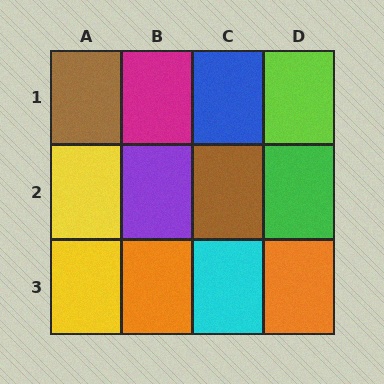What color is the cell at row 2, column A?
Yellow.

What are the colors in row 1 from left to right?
Brown, magenta, blue, lime.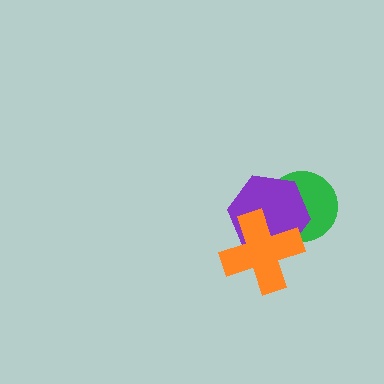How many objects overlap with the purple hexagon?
2 objects overlap with the purple hexagon.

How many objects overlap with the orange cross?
2 objects overlap with the orange cross.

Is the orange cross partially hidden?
No, no other shape covers it.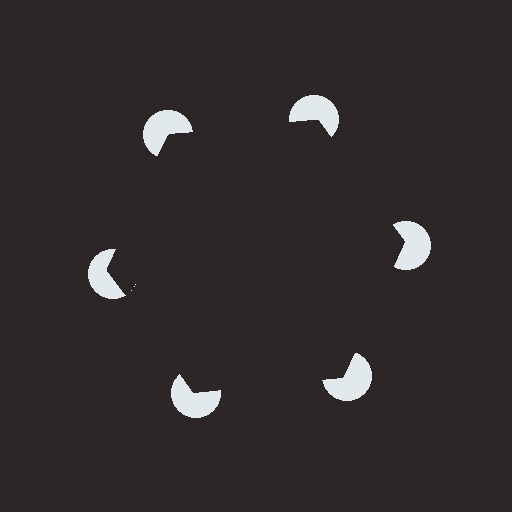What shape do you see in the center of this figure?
An illusory hexagon — its edges are inferred from the aligned wedge cuts in the pac-man discs, not physically drawn.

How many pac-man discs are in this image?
There are 6 — one at each vertex of the illusory hexagon.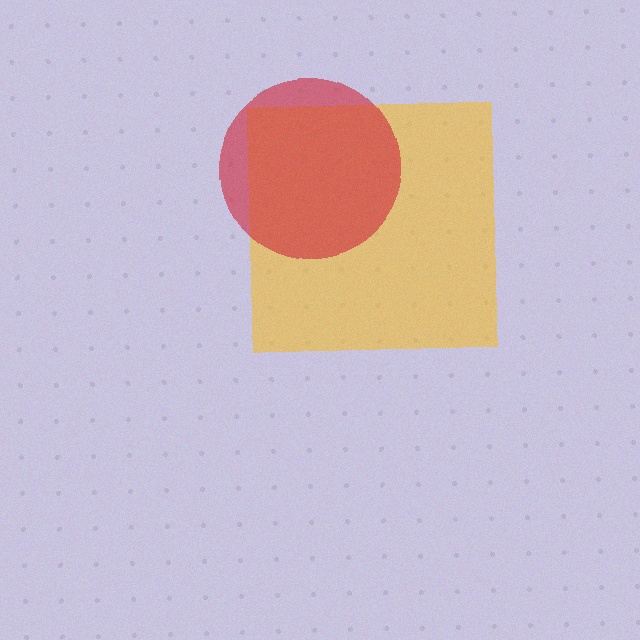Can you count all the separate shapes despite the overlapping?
Yes, there are 2 separate shapes.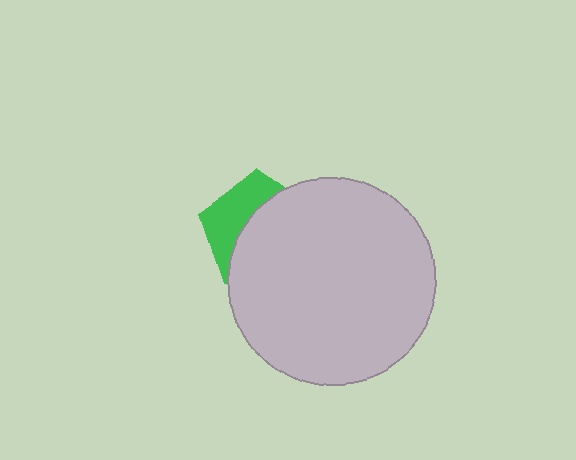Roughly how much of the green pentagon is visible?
A small part of it is visible (roughly 37%).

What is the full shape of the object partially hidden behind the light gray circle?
The partially hidden object is a green pentagon.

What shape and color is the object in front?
The object in front is a light gray circle.